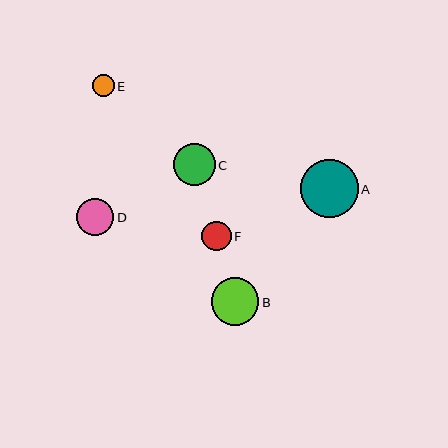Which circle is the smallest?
Circle E is the smallest with a size of approximately 22 pixels.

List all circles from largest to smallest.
From largest to smallest: A, B, C, D, F, E.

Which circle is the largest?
Circle A is the largest with a size of approximately 57 pixels.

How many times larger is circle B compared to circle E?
Circle B is approximately 2.2 times the size of circle E.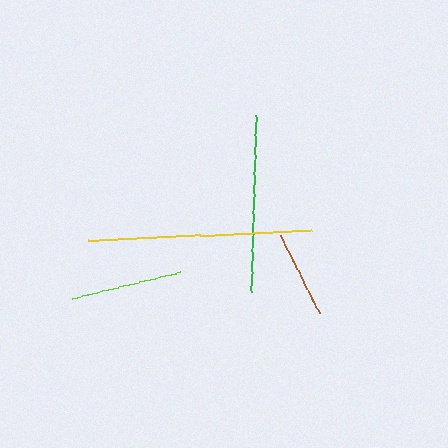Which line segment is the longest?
The yellow line is the longest at approximately 224 pixels.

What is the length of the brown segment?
The brown segment is approximately 88 pixels long.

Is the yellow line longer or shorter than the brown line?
The yellow line is longer than the brown line.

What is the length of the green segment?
The green segment is approximately 176 pixels long.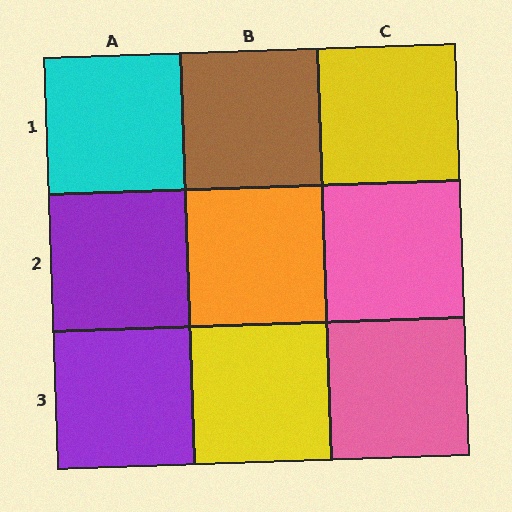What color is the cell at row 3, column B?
Yellow.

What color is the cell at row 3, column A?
Purple.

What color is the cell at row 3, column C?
Pink.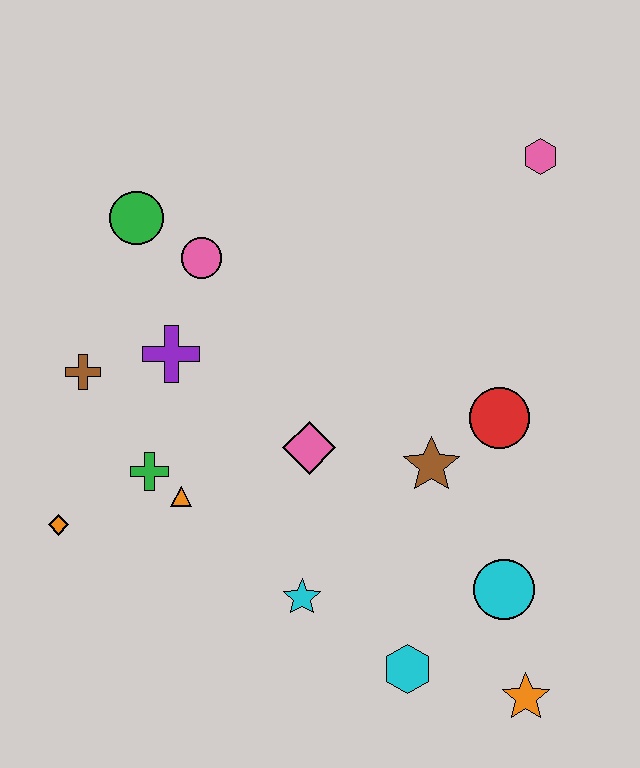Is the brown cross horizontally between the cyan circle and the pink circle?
No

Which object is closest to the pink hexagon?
The red circle is closest to the pink hexagon.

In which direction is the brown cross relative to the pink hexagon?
The brown cross is to the left of the pink hexagon.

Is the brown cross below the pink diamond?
No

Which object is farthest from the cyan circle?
The green circle is farthest from the cyan circle.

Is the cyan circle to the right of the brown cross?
Yes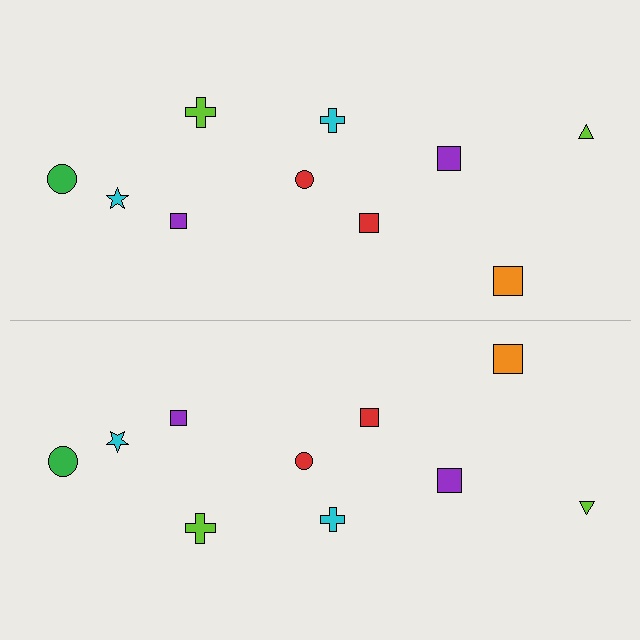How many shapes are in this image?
There are 20 shapes in this image.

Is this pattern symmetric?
Yes, this pattern has bilateral (reflection) symmetry.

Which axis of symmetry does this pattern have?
The pattern has a horizontal axis of symmetry running through the center of the image.